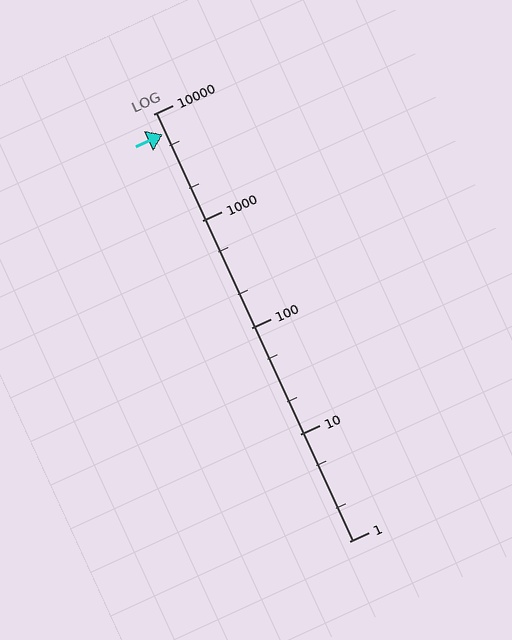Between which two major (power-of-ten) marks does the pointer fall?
The pointer is between 1000 and 10000.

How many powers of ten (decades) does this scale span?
The scale spans 4 decades, from 1 to 10000.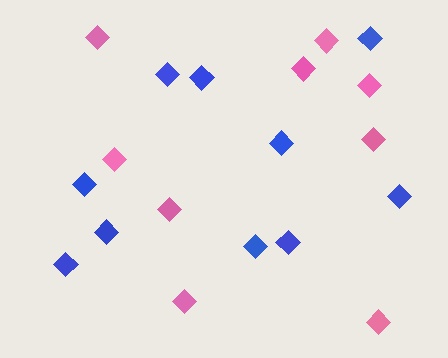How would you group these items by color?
There are 2 groups: one group of blue diamonds (10) and one group of pink diamonds (9).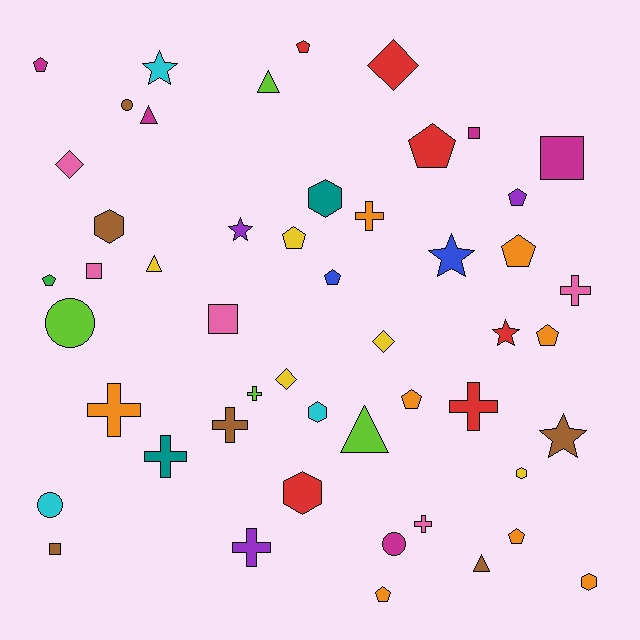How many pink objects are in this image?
There are 5 pink objects.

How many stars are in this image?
There are 5 stars.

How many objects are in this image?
There are 50 objects.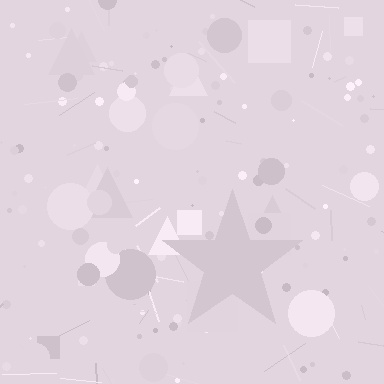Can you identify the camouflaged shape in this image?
The camouflaged shape is a star.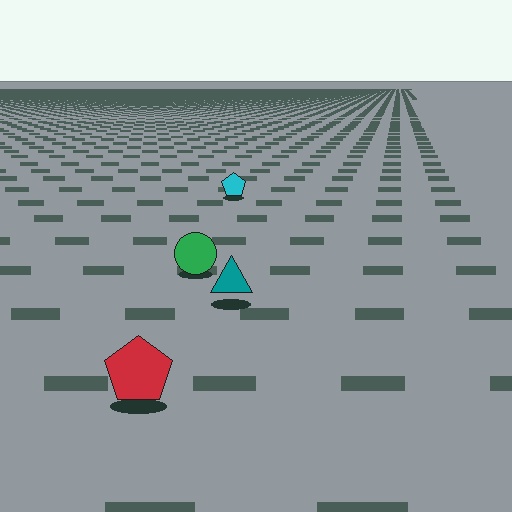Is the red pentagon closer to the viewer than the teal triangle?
Yes. The red pentagon is closer — you can tell from the texture gradient: the ground texture is coarser near it.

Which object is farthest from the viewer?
The cyan pentagon is farthest from the viewer. It appears smaller and the ground texture around it is denser.